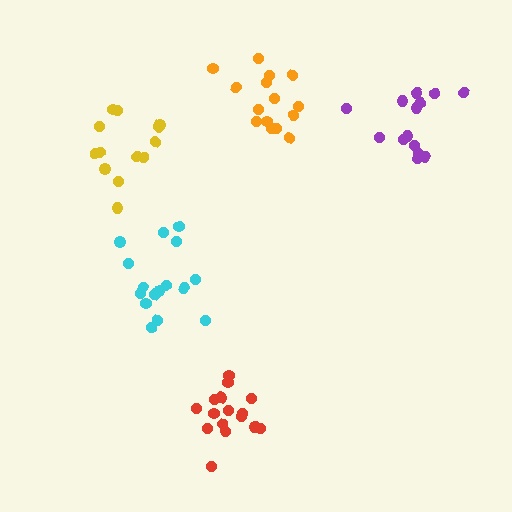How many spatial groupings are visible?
There are 5 spatial groupings.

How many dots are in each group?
Group 1: 15 dots, Group 2: 14 dots, Group 3: 16 dots, Group 4: 13 dots, Group 5: 16 dots (74 total).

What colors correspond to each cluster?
The clusters are colored: orange, purple, cyan, yellow, red.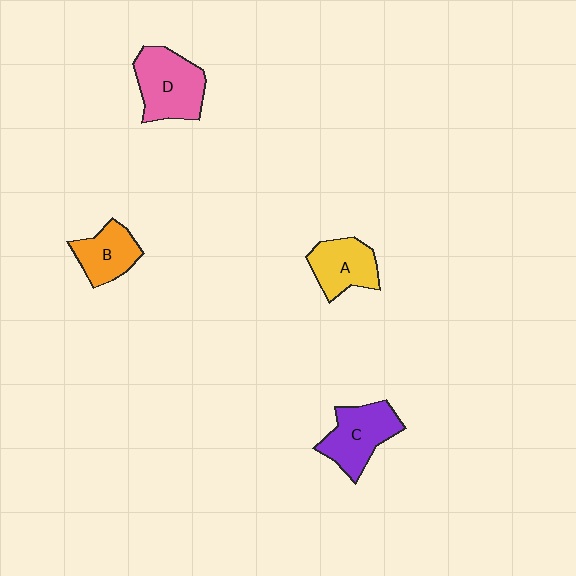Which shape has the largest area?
Shape D (pink).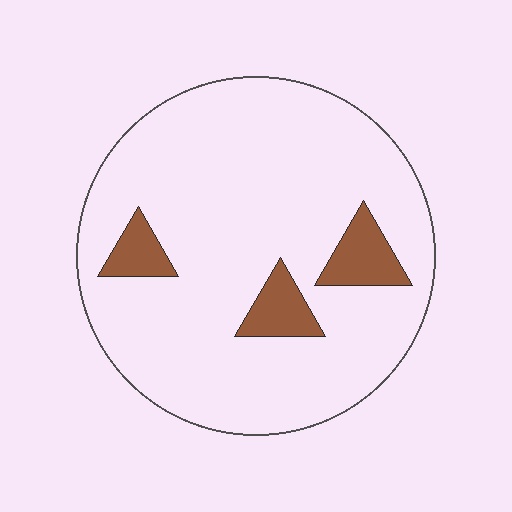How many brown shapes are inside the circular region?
3.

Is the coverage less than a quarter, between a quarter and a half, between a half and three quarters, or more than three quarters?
Less than a quarter.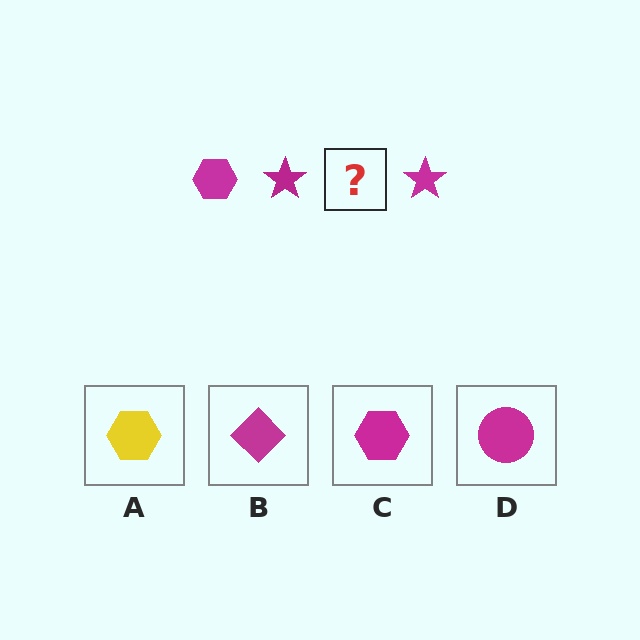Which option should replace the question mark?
Option C.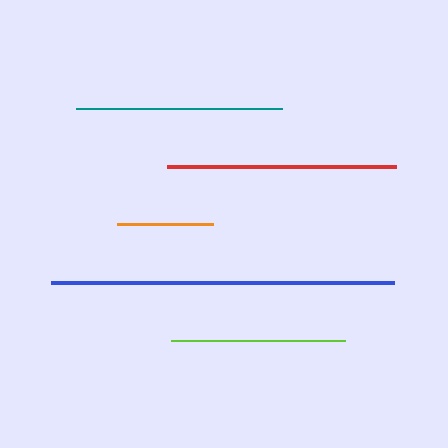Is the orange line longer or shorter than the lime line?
The lime line is longer than the orange line.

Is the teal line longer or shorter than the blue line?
The blue line is longer than the teal line.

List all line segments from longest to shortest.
From longest to shortest: blue, red, teal, lime, orange.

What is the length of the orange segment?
The orange segment is approximately 96 pixels long.